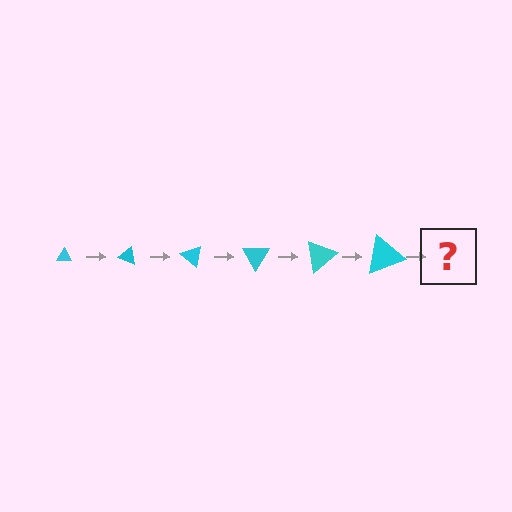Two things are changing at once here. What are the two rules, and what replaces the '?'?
The two rules are that the triangle grows larger each step and it rotates 20 degrees each step. The '?' should be a triangle, larger than the previous one and rotated 120 degrees from the start.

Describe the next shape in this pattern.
It should be a triangle, larger than the previous one and rotated 120 degrees from the start.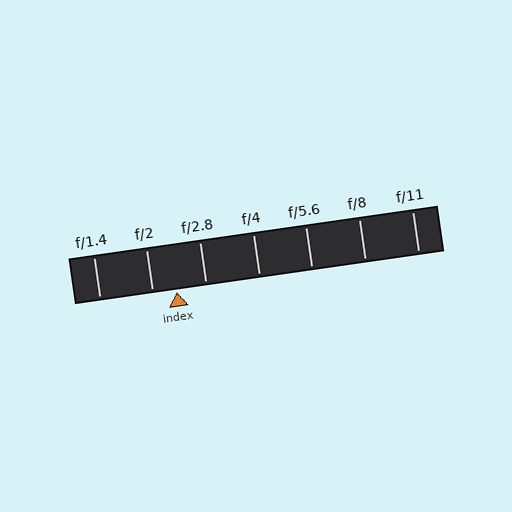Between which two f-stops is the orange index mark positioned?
The index mark is between f/2 and f/2.8.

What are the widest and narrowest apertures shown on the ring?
The widest aperture shown is f/1.4 and the narrowest is f/11.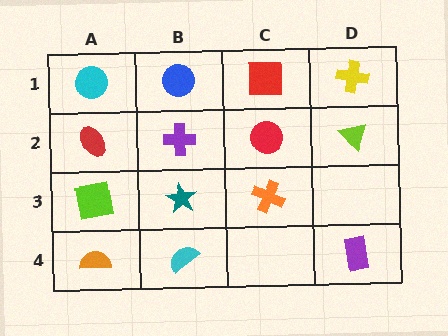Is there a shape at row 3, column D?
No, that cell is empty.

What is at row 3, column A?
A lime square.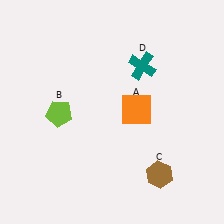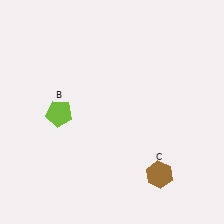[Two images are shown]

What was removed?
The orange square (A), the teal cross (D) were removed in Image 2.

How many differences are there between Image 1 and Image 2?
There are 2 differences between the two images.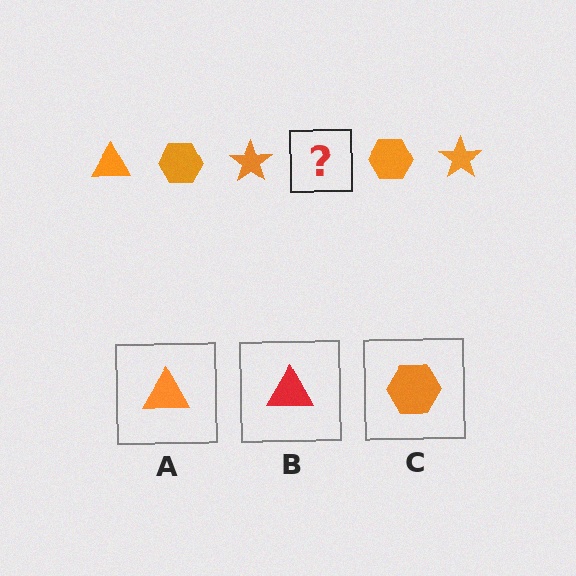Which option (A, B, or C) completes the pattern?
A.